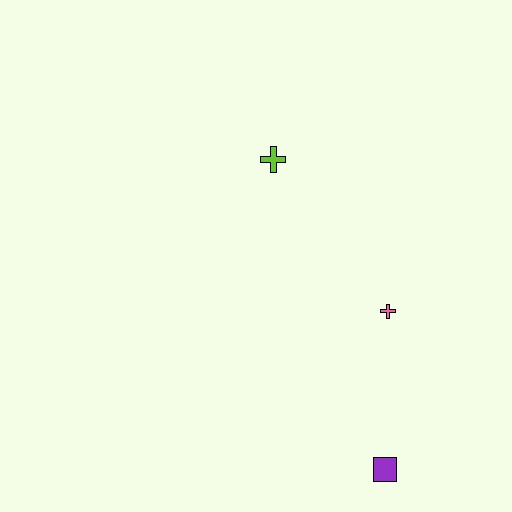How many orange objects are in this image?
There are no orange objects.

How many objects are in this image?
There are 3 objects.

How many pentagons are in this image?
There are no pentagons.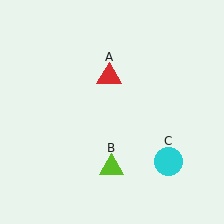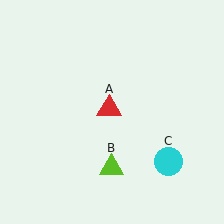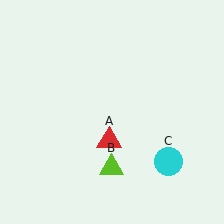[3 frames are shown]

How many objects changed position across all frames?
1 object changed position: red triangle (object A).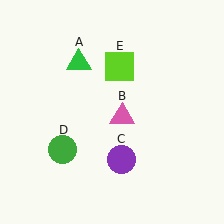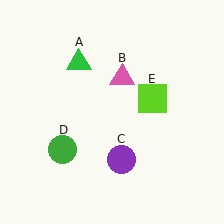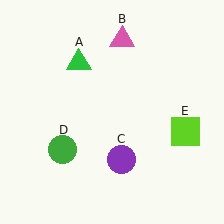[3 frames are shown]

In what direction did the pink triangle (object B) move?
The pink triangle (object B) moved up.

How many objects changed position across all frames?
2 objects changed position: pink triangle (object B), lime square (object E).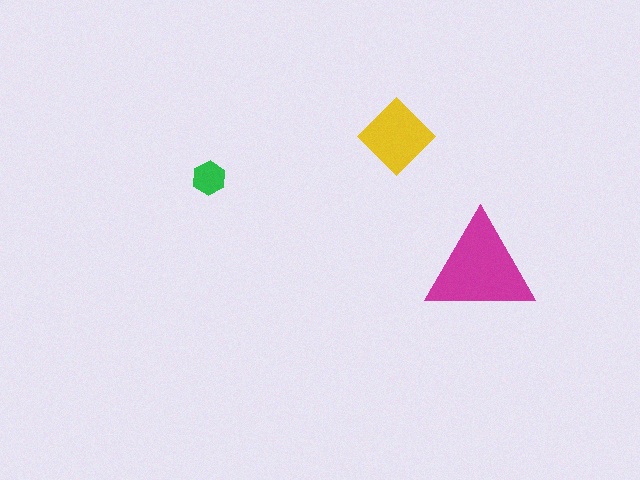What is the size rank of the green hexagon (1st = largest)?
3rd.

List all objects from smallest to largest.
The green hexagon, the yellow diamond, the magenta triangle.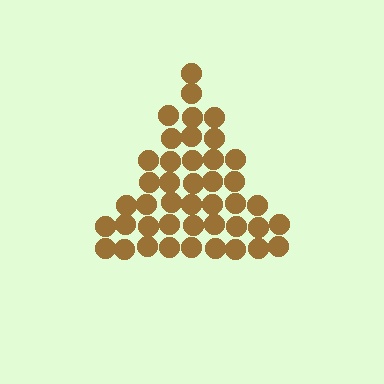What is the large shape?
The large shape is a triangle.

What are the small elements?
The small elements are circles.